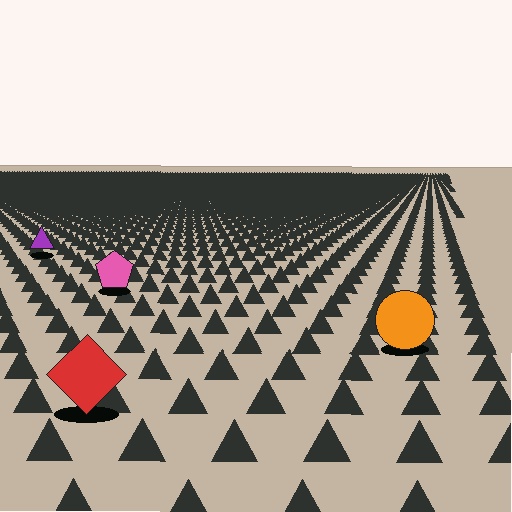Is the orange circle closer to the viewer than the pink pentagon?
Yes. The orange circle is closer — you can tell from the texture gradient: the ground texture is coarser near it.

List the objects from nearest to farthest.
From nearest to farthest: the red diamond, the orange circle, the pink pentagon, the purple triangle.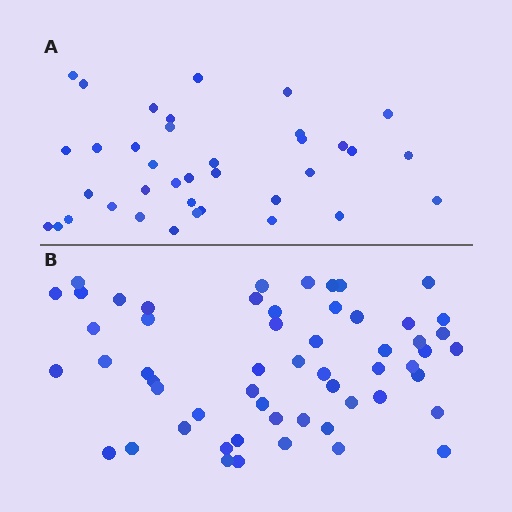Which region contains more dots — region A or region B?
Region B (the bottom region) has more dots.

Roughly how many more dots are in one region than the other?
Region B has approximately 20 more dots than region A.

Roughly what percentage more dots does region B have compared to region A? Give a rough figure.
About 50% more.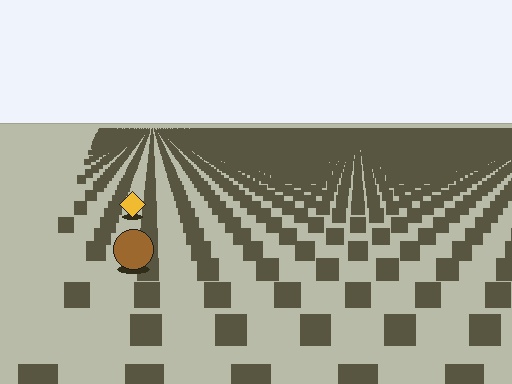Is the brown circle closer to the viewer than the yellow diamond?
Yes. The brown circle is closer — you can tell from the texture gradient: the ground texture is coarser near it.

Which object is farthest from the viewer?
The yellow diamond is farthest from the viewer. It appears smaller and the ground texture around it is denser.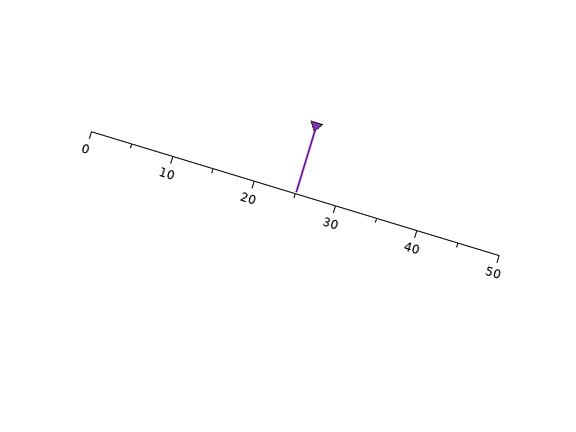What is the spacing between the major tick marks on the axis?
The major ticks are spaced 10 apart.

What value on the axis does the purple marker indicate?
The marker indicates approximately 25.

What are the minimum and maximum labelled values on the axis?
The axis runs from 0 to 50.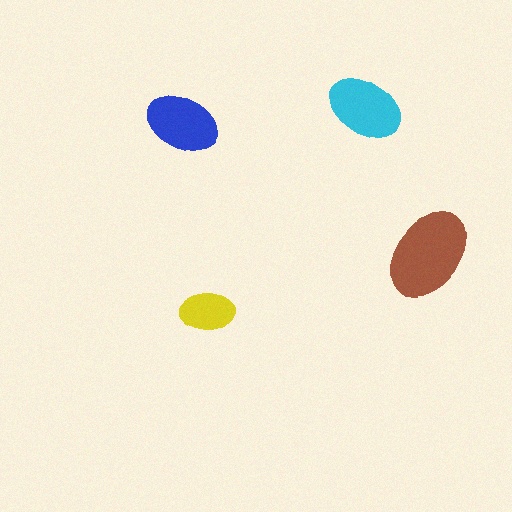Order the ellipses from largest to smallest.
the brown one, the cyan one, the blue one, the yellow one.